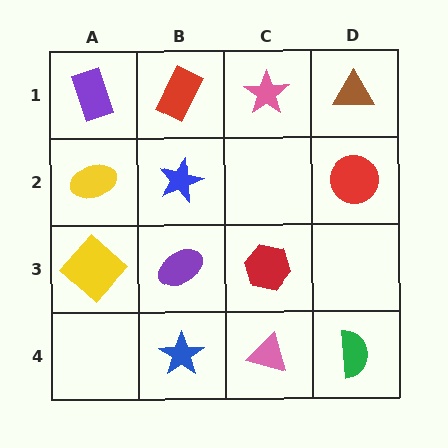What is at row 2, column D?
A red circle.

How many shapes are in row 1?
4 shapes.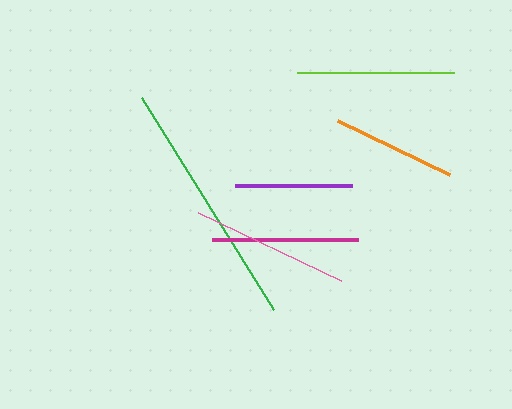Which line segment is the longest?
The green line is the longest at approximately 250 pixels.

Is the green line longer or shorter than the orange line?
The green line is longer than the orange line.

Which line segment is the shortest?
The purple line is the shortest at approximately 117 pixels.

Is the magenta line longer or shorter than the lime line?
The lime line is longer than the magenta line.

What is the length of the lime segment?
The lime segment is approximately 157 pixels long.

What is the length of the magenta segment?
The magenta segment is approximately 146 pixels long.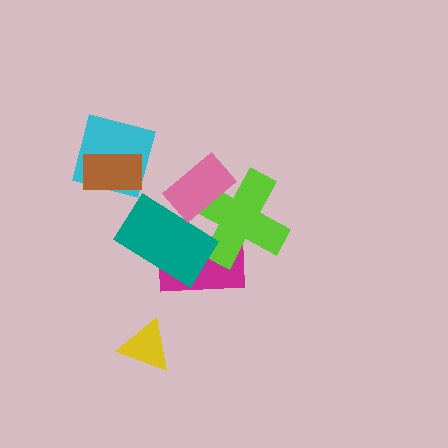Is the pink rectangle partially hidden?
No, no other shape covers it.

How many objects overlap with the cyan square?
1 object overlaps with the cyan square.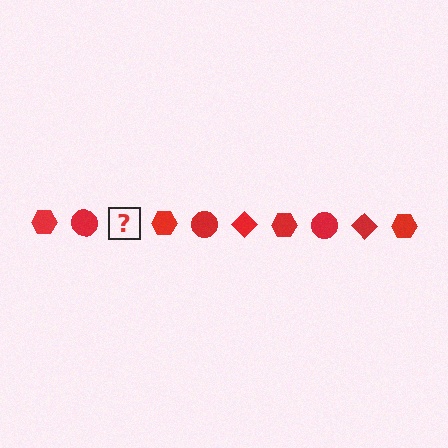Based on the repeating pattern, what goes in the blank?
The blank should be a red diamond.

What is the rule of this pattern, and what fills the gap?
The rule is that the pattern cycles through hexagon, circle, diamond shapes in red. The gap should be filled with a red diamond.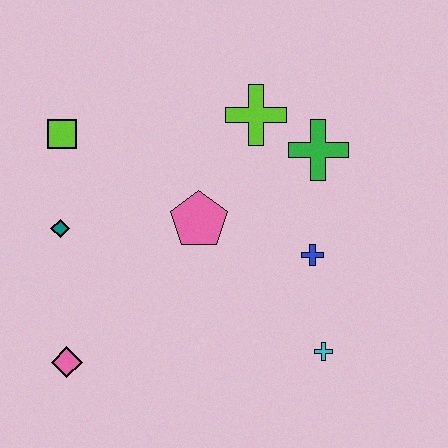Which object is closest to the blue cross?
The cyan cross is closest to the blue cross.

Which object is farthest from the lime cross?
The pink diamond is farthest from the lime cross.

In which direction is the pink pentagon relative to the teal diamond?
The pink pentagon is to the right of the teal diamond.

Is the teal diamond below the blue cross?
No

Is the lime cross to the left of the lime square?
No